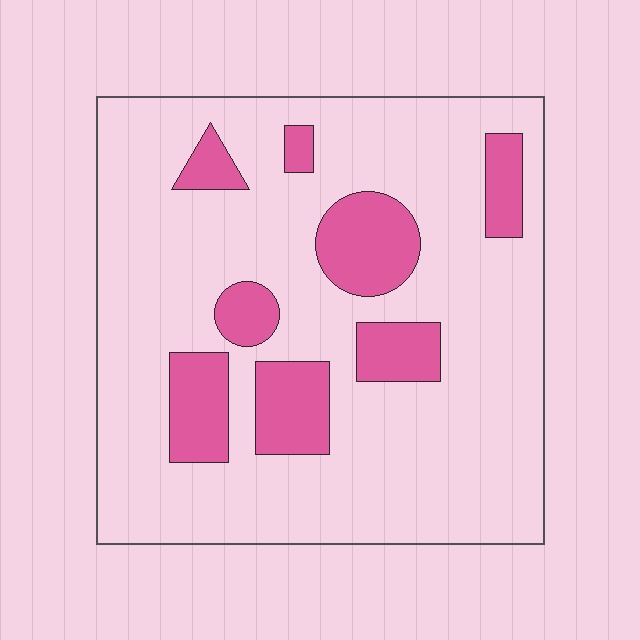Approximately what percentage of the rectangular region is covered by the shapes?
Approximately 20%.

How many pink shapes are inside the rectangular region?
8.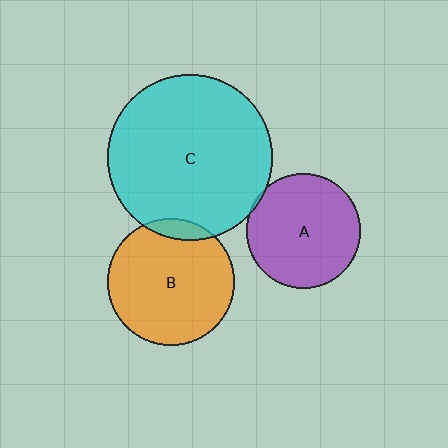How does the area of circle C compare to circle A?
Approximately 2.1 times.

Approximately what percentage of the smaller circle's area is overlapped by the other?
Approximately 5%.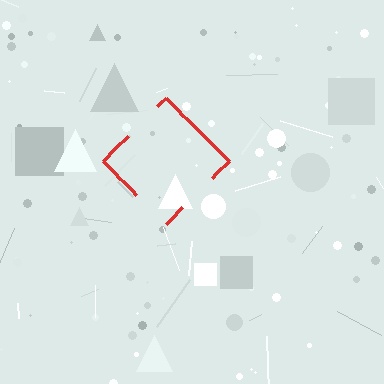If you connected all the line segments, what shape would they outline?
They would outline a diamond.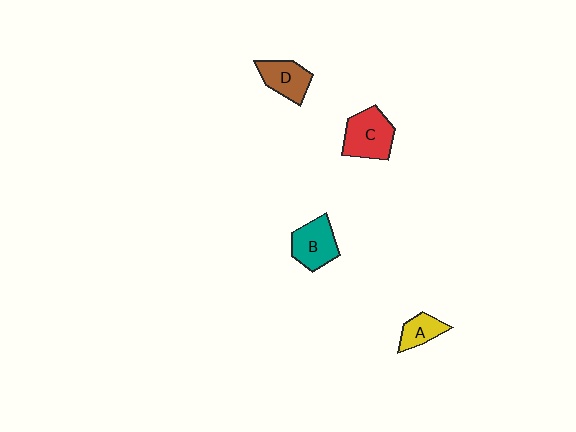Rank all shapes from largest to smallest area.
From largest to smallest: C (red), B (teal), D (brown), A (yellow).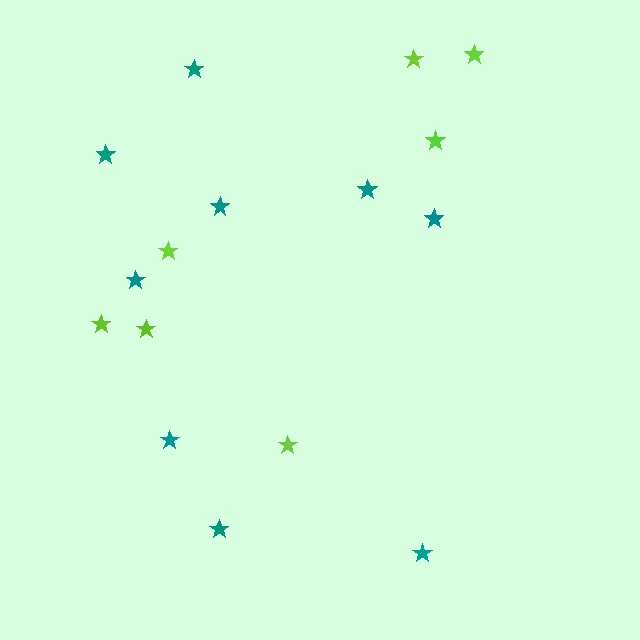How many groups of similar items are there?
There are 2 groups: one group of teal stars (9) and one group of lime stars (7).